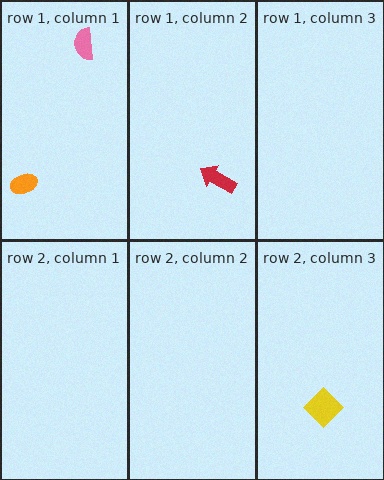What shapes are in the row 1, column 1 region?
The pink semicircle, the orange ellipse.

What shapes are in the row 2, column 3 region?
The yellow diamond.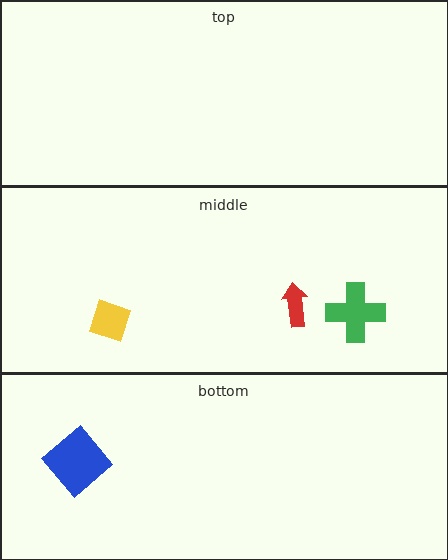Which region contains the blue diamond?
The bottom region.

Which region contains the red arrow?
The middle region.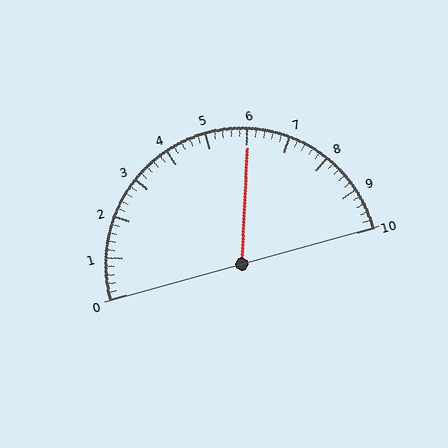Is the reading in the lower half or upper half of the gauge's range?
The reading is in the upper half of the range (0 to 10).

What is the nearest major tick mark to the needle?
The nearest major tick mark is 6.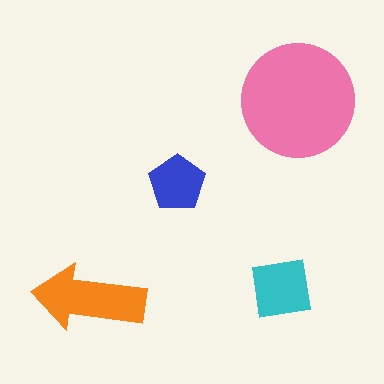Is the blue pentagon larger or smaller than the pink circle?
Smaller.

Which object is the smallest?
The blue pentagon.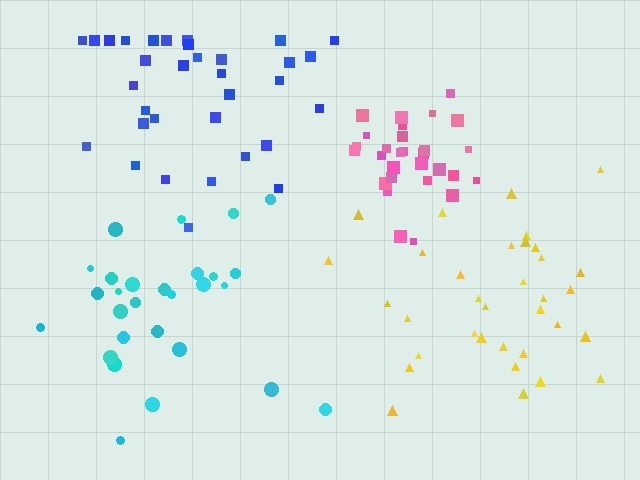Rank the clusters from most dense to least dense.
pink, yellow, cyan, blue.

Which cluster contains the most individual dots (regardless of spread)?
Yellow (34).